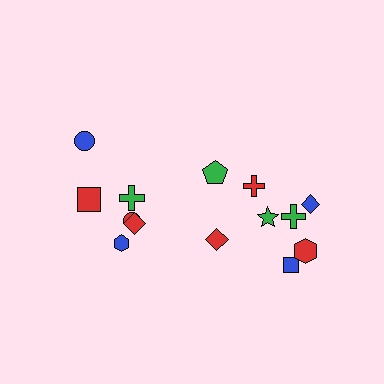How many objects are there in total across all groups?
There are 14 objects.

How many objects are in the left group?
There are 6 objects.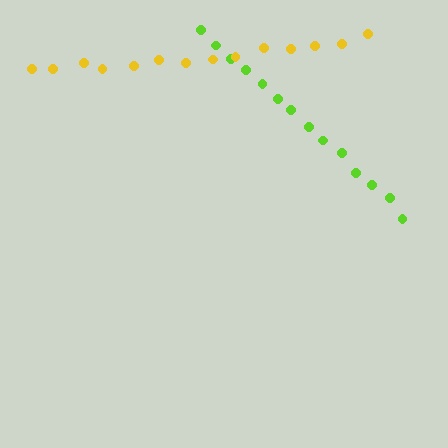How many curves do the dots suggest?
There are 2 distinct paths.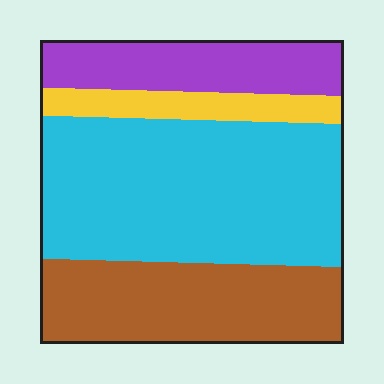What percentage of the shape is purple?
Purple covers 17% of the shape.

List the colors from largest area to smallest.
From largest to smallest: cyan, brown, purple, yellow.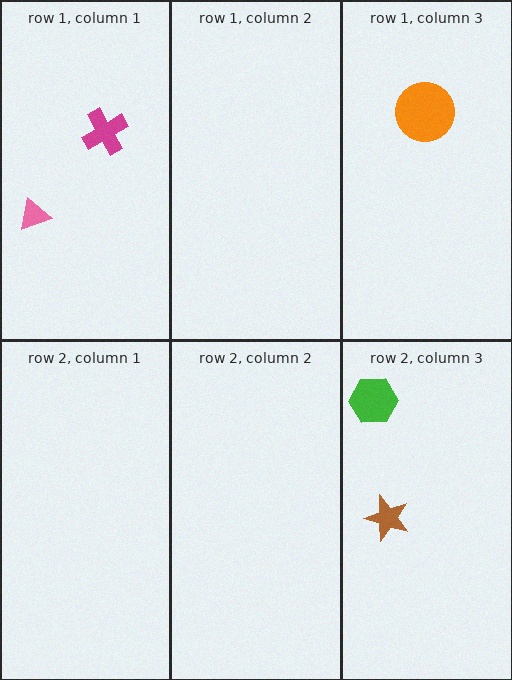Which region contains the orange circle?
The row 1, column 3 region.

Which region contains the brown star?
The row 2, column 3 region.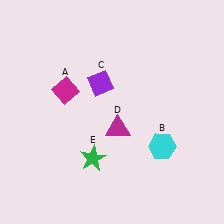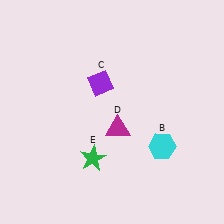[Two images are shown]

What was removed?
The magenta diamond (A) was removed in Image 2.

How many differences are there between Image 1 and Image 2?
There is 1 difference between the two images.